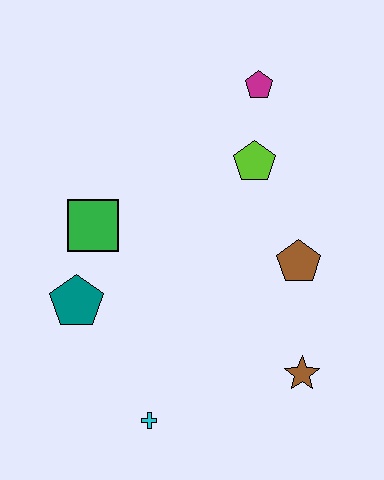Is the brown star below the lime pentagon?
Yes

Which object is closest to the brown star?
The brown pentagon is closest to the brown star.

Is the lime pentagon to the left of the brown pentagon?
Yes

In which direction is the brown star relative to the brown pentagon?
The brown star is below the brown pentagon.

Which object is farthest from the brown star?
The magenta pentagon is farthest from the brown star.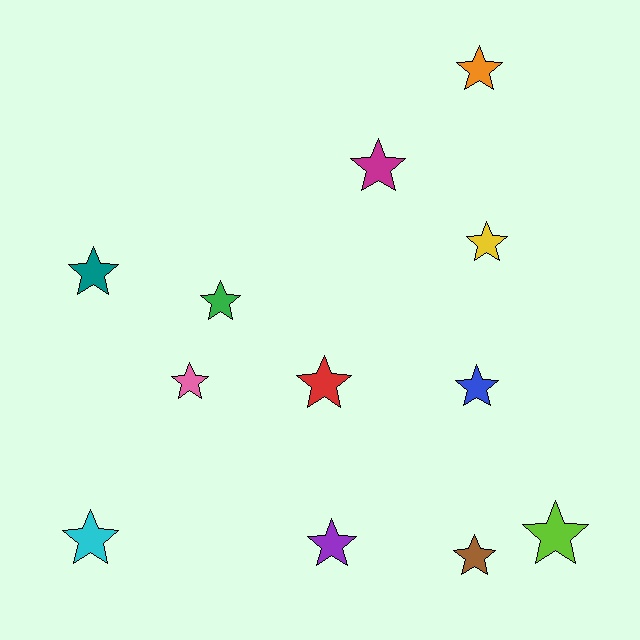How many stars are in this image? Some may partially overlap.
There are 12 stars.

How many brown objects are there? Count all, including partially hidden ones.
There is 1 brown object.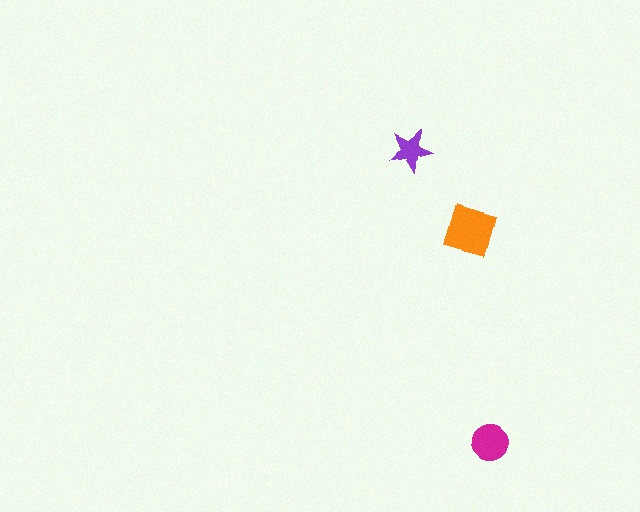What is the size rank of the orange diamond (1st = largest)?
1st.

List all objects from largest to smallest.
The orange diamond, the magenta circle, the purple star.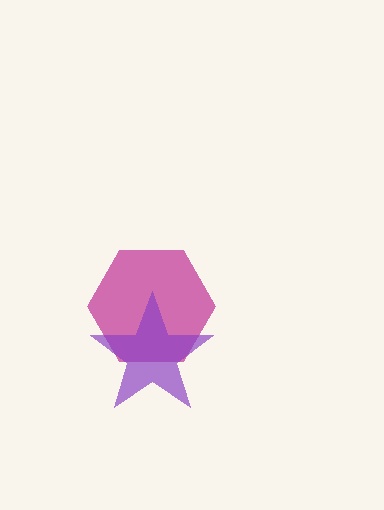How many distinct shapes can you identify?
There are 2 distinct shapes: a magenta hexagon, a purple star.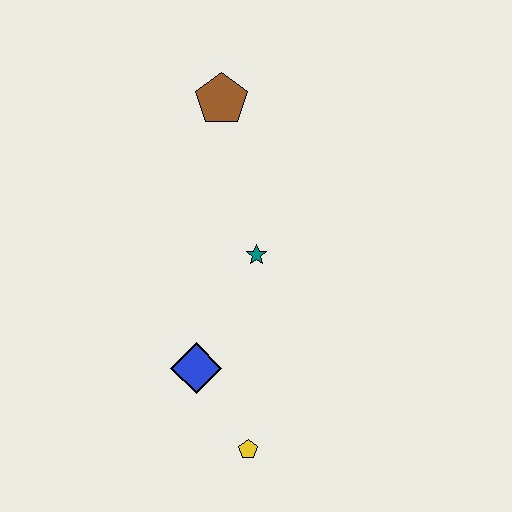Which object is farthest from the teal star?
The yellow pentagon is farthest from the teal star.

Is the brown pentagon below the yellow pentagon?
No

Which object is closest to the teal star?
The blue diamond is closest to the teal star.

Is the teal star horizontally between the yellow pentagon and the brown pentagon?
No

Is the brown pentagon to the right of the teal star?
No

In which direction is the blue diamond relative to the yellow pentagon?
The blue diamond is above the yellow pentagon.